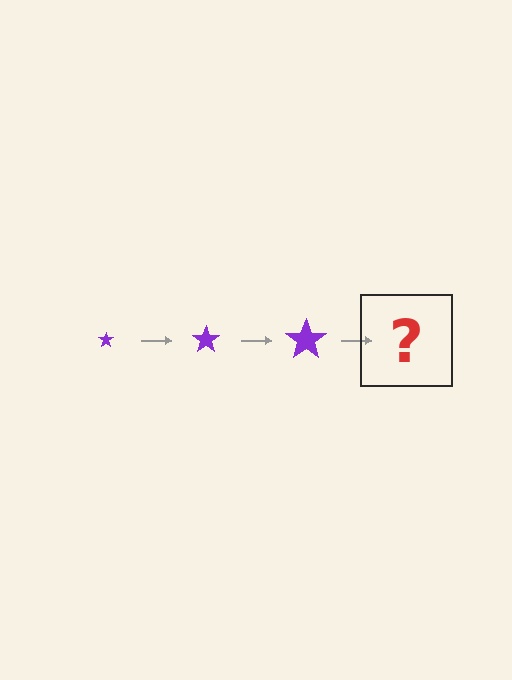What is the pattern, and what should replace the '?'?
The pattern is that the star gets progressively larger each step. The '?' should be a purple star, larger than the previous one.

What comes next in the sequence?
The next element should be a purple star, larger than the previous one.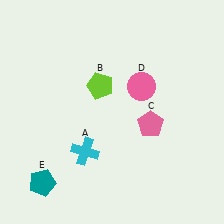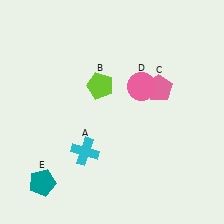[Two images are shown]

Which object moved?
The pink pentagon (C) moved up.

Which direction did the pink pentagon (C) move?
The pink pentagon (C) moved up.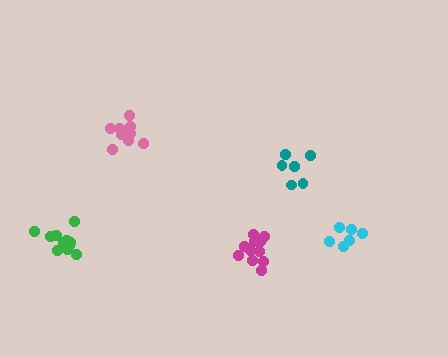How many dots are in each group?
Group 1: 12 dots, Group 2: 10 dots, Group 3: 6 dots, Group 4: 6 dots, Group 5: 12 dots (46 total).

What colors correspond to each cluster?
The clusters are colored: green, pink, cyan, teal, magenta.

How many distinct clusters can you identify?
There are 5 distinct clusters.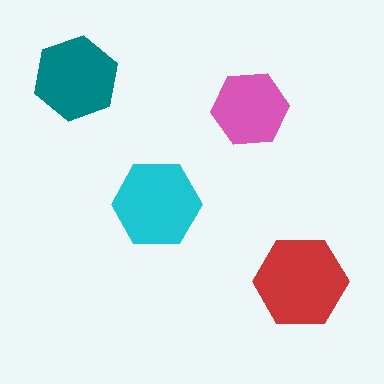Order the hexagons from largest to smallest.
the red one, the cyan one, the teal one, the pink one.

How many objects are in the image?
There are 4 objects in the image.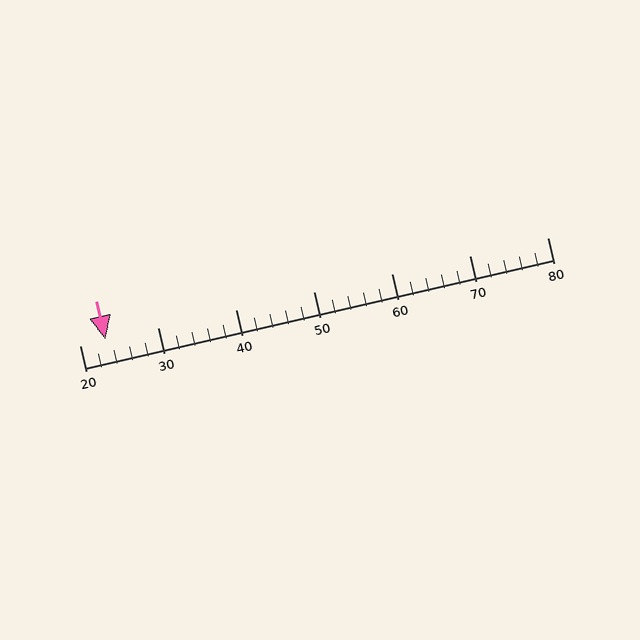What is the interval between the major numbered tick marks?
The major tick marks are spaced 10 units apart.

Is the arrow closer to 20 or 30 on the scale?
The arrow is closer to 20.